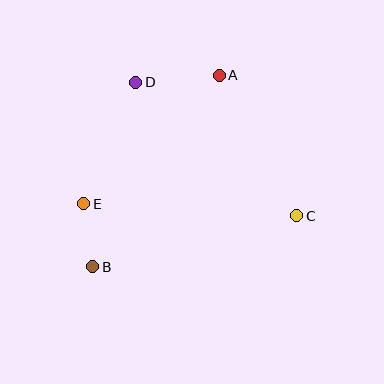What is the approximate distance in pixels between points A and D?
The distance between A and D is approximately 84 pixels.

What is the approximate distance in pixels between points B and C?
The distance between B and C is approximately 210 pixels.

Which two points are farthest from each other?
Points A and B are farthest from each other.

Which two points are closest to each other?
Points B and E are closest to each other.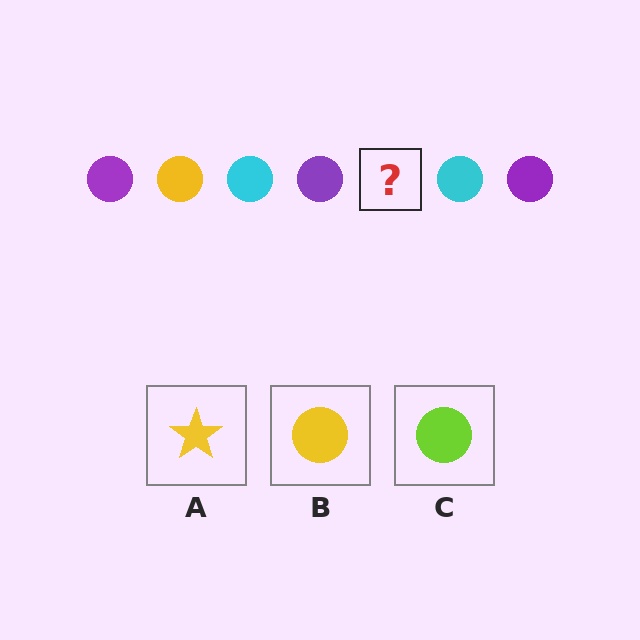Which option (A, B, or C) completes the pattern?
B.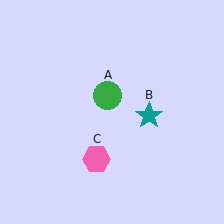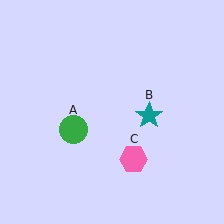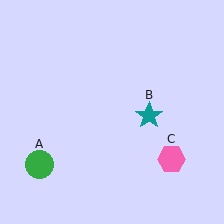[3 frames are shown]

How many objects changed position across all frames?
2 objects changed position: green circle (object A), pink hexagon (object C).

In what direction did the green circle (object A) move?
The green circle (object A) moved down and to the left.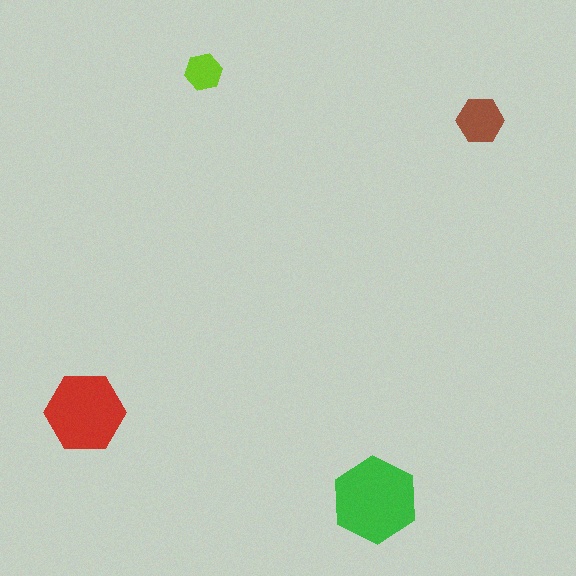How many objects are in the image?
There are 4 objects in the image.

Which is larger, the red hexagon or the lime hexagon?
The red one.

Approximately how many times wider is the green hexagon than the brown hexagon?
About 2 times wider.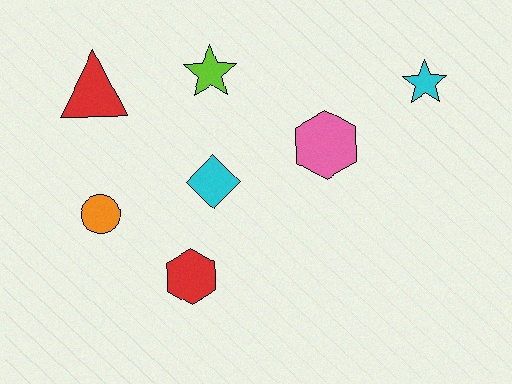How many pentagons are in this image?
There are no pentagons.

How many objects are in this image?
There are 7 objects.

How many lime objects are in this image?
There is 1 lime object.